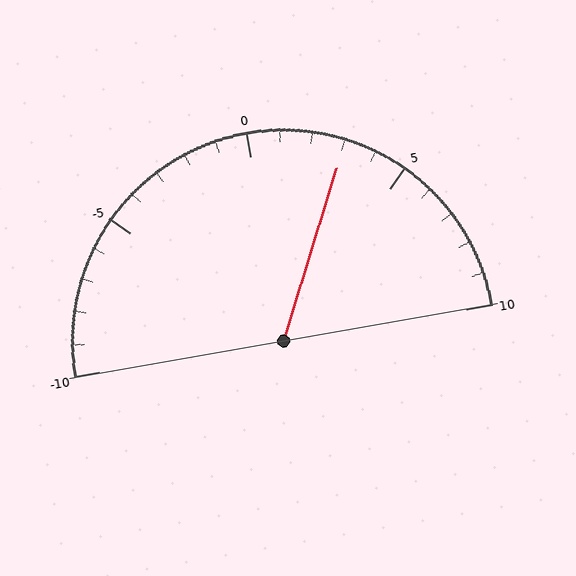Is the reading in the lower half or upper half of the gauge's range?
The reading is in the upper half of the range (-10 to 10).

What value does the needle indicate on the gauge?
The needle indicates approximately 3.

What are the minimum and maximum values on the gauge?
The gauge ranges from -10 to 10.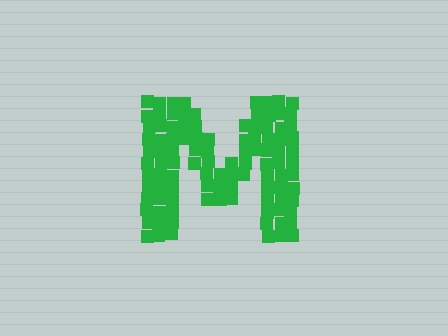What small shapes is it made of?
It is made of small squares.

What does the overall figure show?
The overall figure shows the letter M.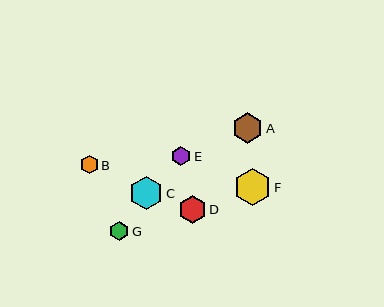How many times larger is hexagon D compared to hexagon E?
Hexagon D is approximately 1.4 times the size of hexagon E.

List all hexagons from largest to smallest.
From largest to smallest: F, C, A, D, E, G, B.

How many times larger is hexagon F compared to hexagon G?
Hexagon F is approximately 1.9 times the size of hexagon G.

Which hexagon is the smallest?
Hexagon B is the smallest with a size of approximately 19 pixels.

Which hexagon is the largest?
Hexagon F is the largest with a size of approximately 37 pixels.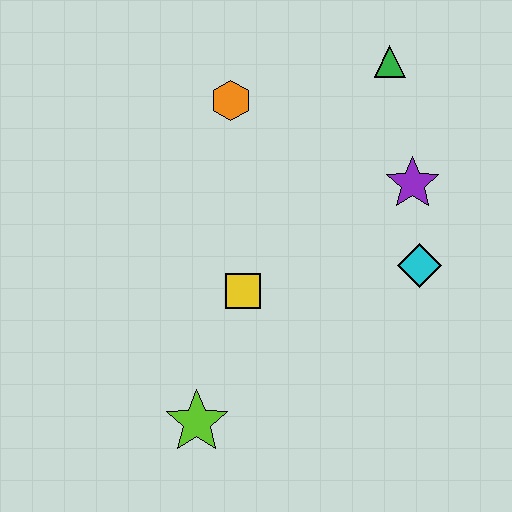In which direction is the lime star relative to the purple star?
The lime star is below the purple star.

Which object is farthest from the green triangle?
The lime star is farthest from the green triangle.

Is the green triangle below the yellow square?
No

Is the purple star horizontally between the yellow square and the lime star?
No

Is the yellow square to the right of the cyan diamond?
No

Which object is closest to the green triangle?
The purple star is closest to the green triangle.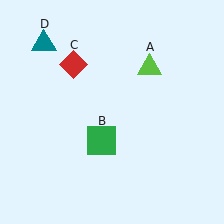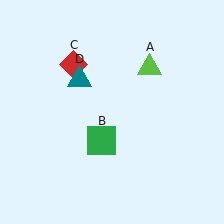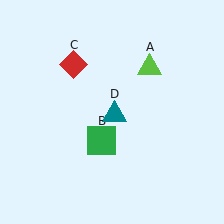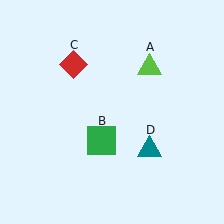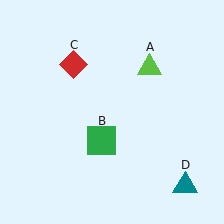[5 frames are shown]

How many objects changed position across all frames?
1 object changed position: teal triangle (object D).